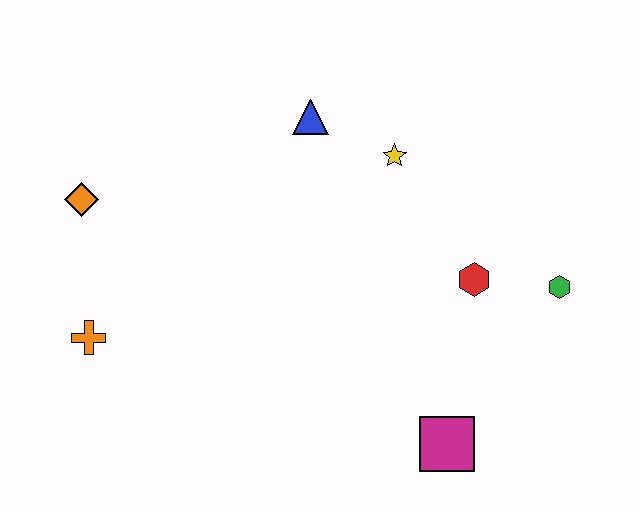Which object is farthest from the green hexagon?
The orange diamond is farthest from the green hexagon.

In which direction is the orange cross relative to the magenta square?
The orange cross is to the left of the magenta square.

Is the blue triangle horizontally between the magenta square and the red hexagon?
No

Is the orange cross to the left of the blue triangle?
Yes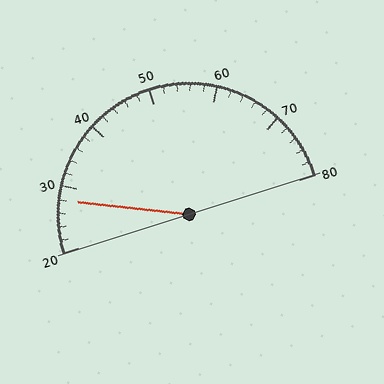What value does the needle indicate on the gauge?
The needle indicates approximately 28.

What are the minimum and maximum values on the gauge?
The gauge ranges from 20 to 80.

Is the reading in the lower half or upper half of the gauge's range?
The reading is in the lower half of the range (20 to 80).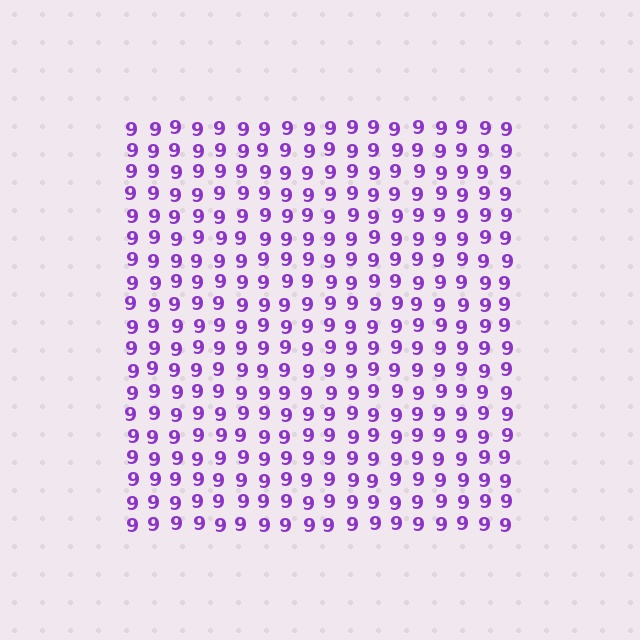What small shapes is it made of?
It is made of small digit 9's.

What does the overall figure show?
The overall figure shows a square.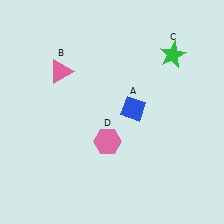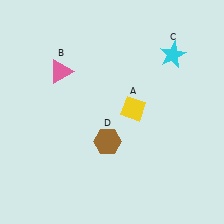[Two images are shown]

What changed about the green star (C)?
In Image 1, C is green. In Image 2, it changed to cyan.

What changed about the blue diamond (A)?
In Image 1, A is blue. In Image 2, it changed to yellow.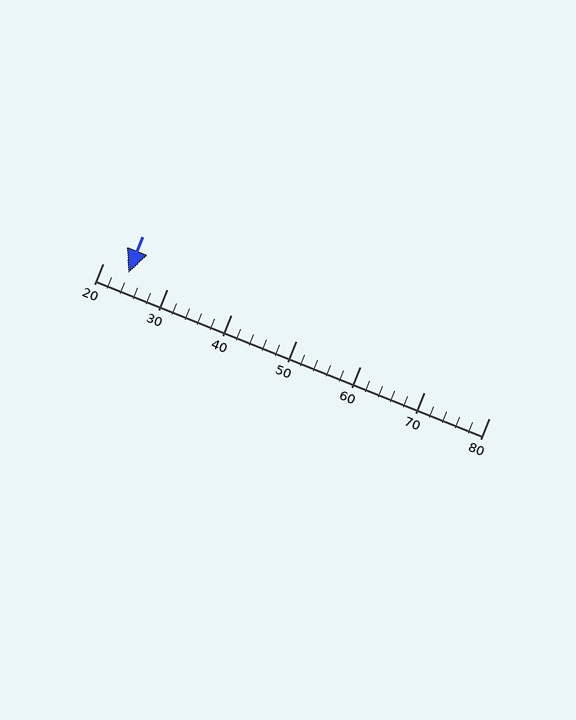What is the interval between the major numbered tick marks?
The major tick marks are spaced 10 units apart.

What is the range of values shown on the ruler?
The ruler shows values from 20 to 80.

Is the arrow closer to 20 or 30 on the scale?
The arrow is closer to 20.